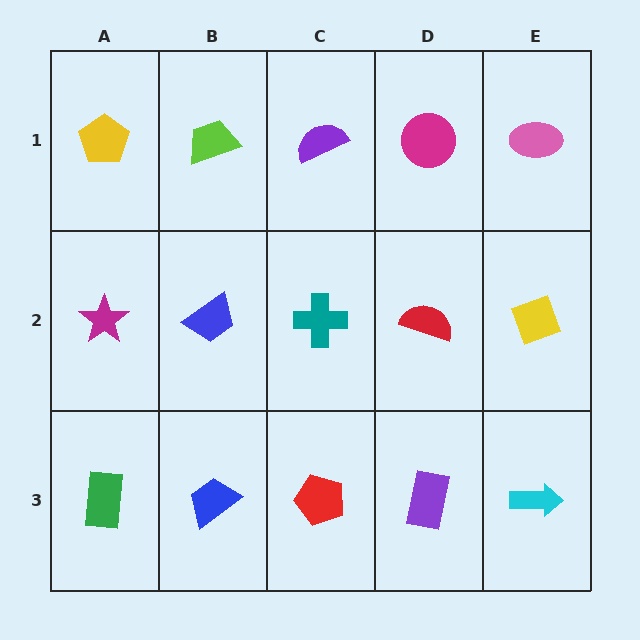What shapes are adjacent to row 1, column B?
A blue trapezoid (row 2, column B), a yellow pentagon (row 1, column A), a purple semicircle (row 1, column C).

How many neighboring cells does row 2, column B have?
4.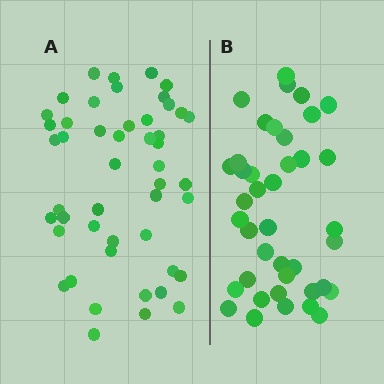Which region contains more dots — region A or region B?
Region A (the left region) has more dots.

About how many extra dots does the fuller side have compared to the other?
Region A has roughly 8 or so more dots than region B.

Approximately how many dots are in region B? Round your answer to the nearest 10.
About 40 dots.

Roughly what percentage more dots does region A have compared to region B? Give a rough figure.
About 20% more.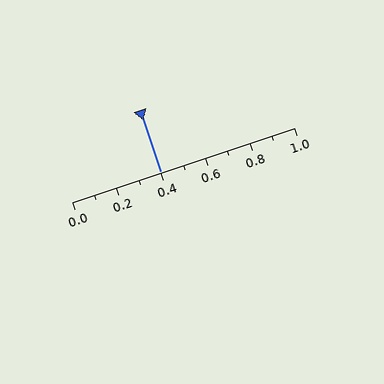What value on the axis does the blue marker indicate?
The marker indicates approximately 0.4.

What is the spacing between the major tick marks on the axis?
The major ticks are spaced 0.2 apart.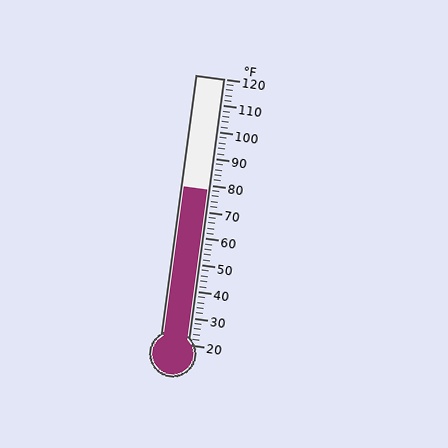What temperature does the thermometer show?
The thermometer shows approximately 78°F.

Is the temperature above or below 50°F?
The temperature is above 50°F.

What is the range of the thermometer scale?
The thermometer scale ranges from 20°F to 120°F.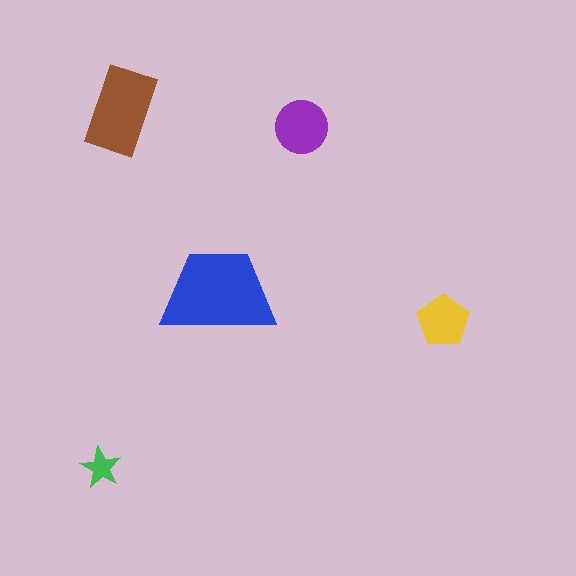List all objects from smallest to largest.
The green star, the yellow pentagon, the purple circle, the brown rectangle, the blue trapezoid.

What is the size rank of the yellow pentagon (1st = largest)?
4th.